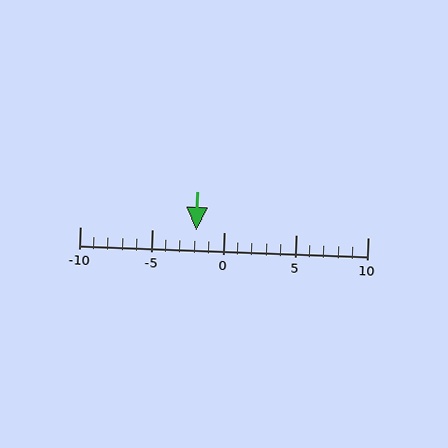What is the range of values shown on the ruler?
The ruler shows values from -10 to 10.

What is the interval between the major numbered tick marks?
The major tick marks are spaced 5 units apart.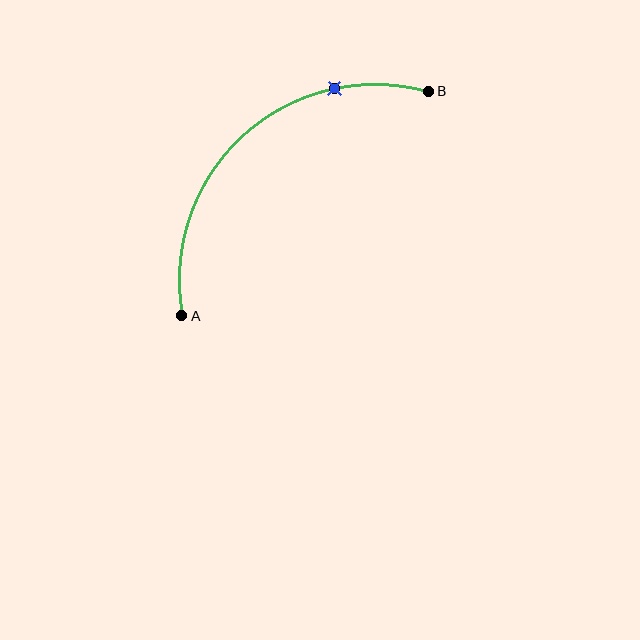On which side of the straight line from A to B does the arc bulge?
The arc bulges above and to the left of the straight line connecting A and B.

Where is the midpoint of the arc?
The arc midpoint is the point on the curve farthest from the straight line joining A and B. It sits above and to the left of that line.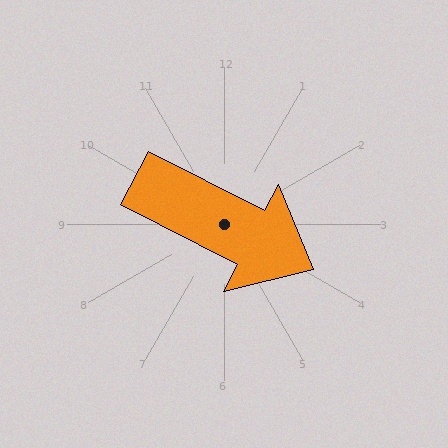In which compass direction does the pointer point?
Southeast.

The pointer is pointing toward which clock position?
Roughly 4 o'clock.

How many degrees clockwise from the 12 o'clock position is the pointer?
Approximately 117 degrees.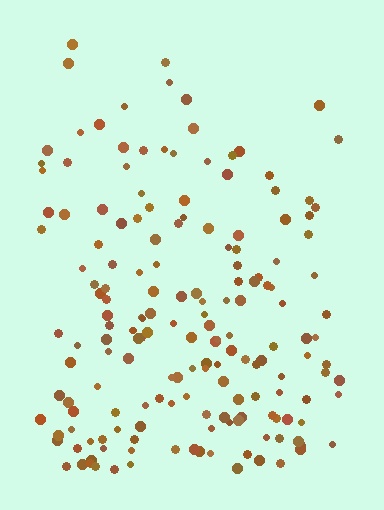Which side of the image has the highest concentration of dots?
The bottom.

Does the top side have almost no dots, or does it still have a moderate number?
Still a moderate number, just noticeably fewer than the bottom.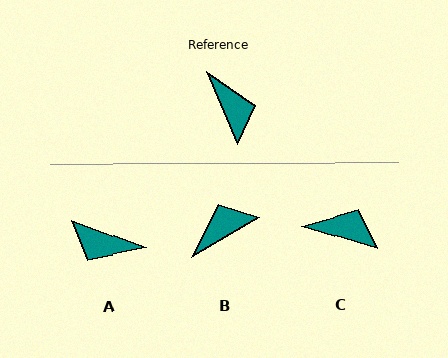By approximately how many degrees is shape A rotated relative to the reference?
Approximately 133 degrees clockwise.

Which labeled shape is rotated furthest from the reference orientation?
A, about 133 degrees away.